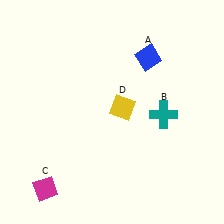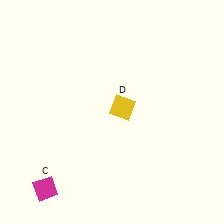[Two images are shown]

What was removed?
The teal cross (B), the blue diamond (A) were removed in Image 2.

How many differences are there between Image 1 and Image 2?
There are 2 differences between the two images.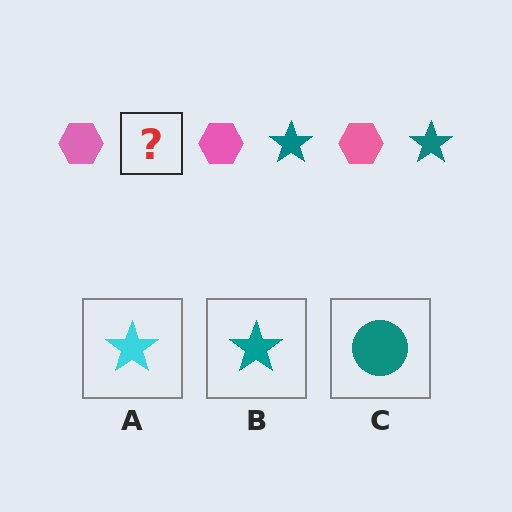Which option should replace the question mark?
Option B.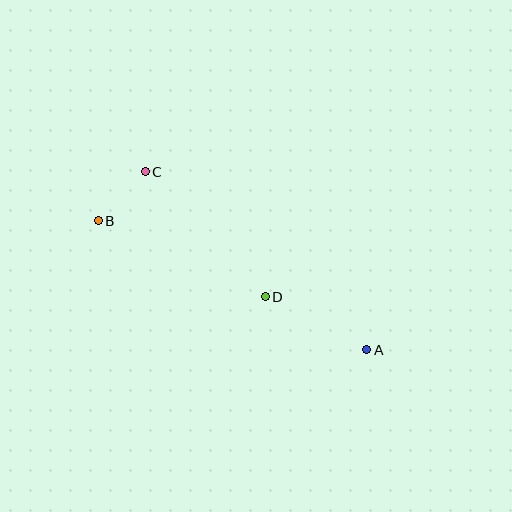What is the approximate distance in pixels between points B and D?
The distance between B and D is approximately 183 pixels.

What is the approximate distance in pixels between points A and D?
The distance between A and D is approximately 114 pixels.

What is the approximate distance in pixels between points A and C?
The distance between A and C is approximately 284 pixels.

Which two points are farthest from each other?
Points A and B are farthest from each other.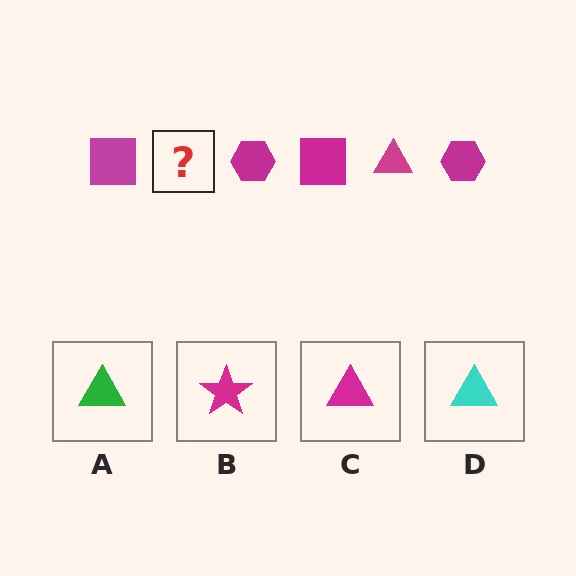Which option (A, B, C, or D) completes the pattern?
C.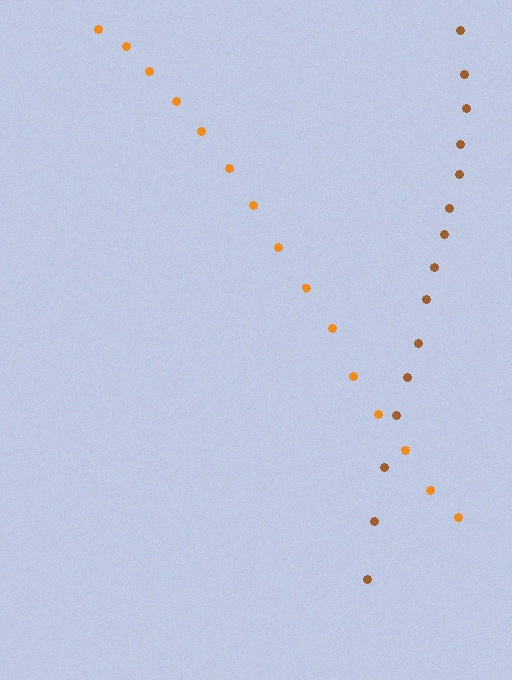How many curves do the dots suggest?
There are 2 distinct paths.